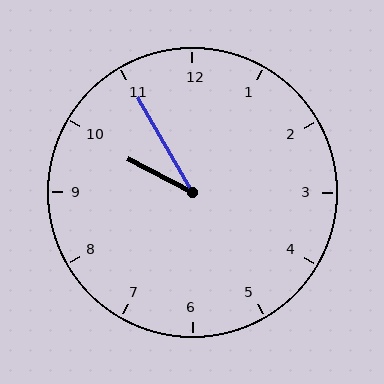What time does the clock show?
9:55.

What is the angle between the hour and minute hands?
Approximately 32 degrees.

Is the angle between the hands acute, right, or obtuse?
It is acute.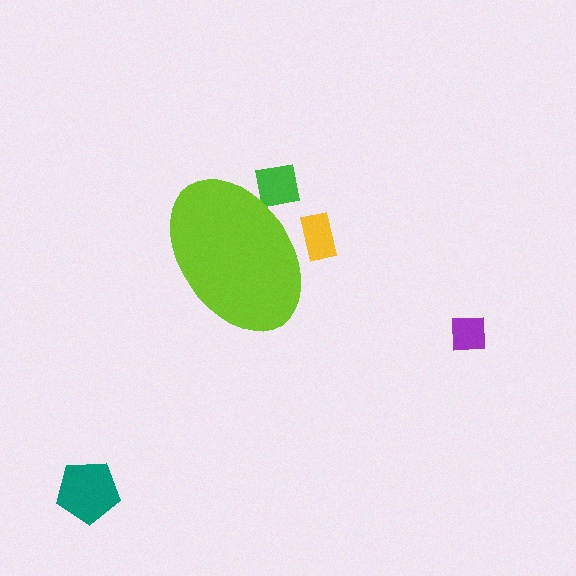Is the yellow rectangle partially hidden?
Yes, the yellow rectangle is partially hidden behind the lime ellipse.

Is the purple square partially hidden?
No, the purple square is fully visible.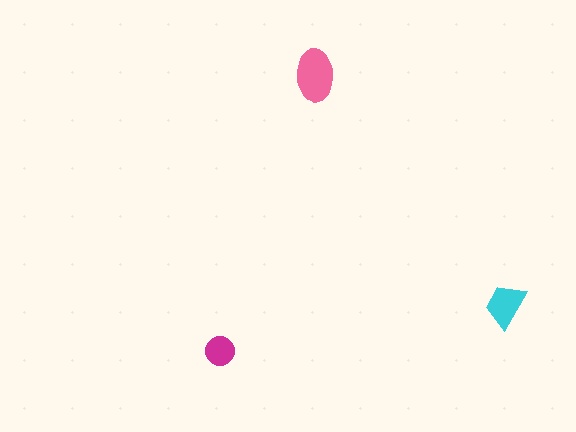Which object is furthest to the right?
The cyan trapezoid is rightmost.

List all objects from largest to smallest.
The pink ellipse, the cyan trapezoid, the magenta circle.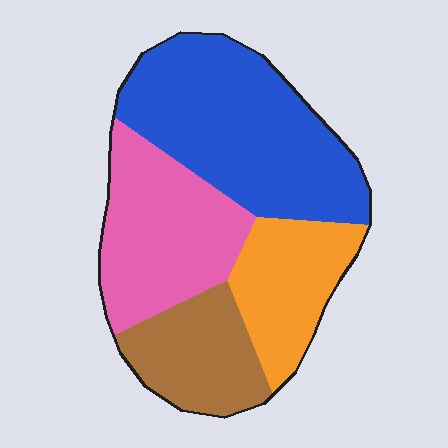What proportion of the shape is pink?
Pink covers 26% of the shape.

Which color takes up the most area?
Blue, at roughly 40%.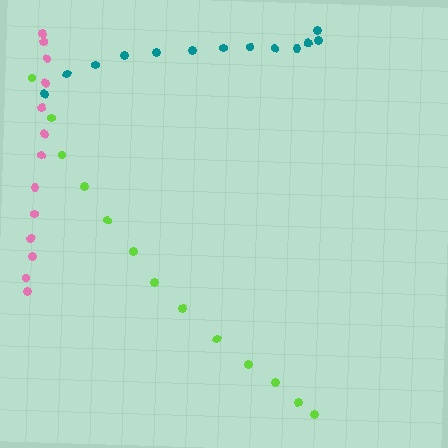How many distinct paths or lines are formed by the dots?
There are 3 distinct paths.